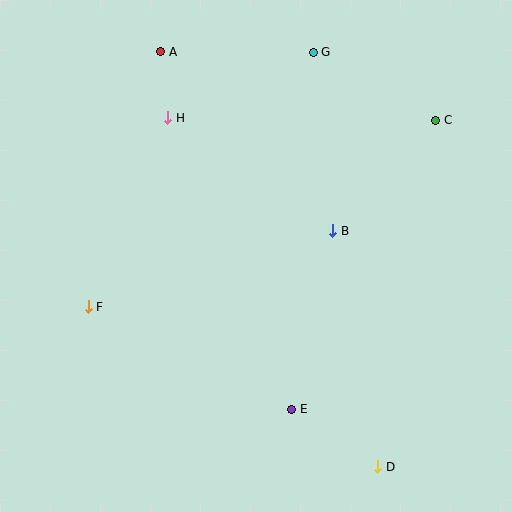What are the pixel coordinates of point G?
Point G is at (313, 52).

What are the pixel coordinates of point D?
Point D is at (378, 467).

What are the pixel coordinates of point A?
Point A is at (160, 52).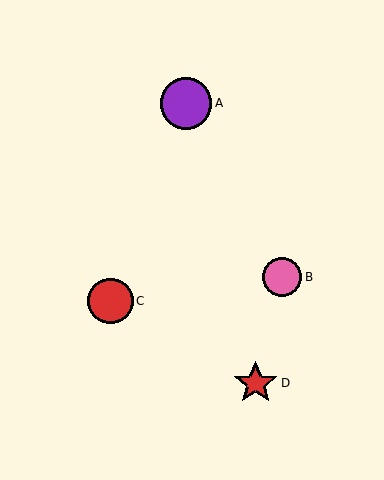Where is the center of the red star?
The center of the red star is at (256, 383).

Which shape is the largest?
The purple circle (labeled A) is the largest.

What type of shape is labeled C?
Shape C is a red circle.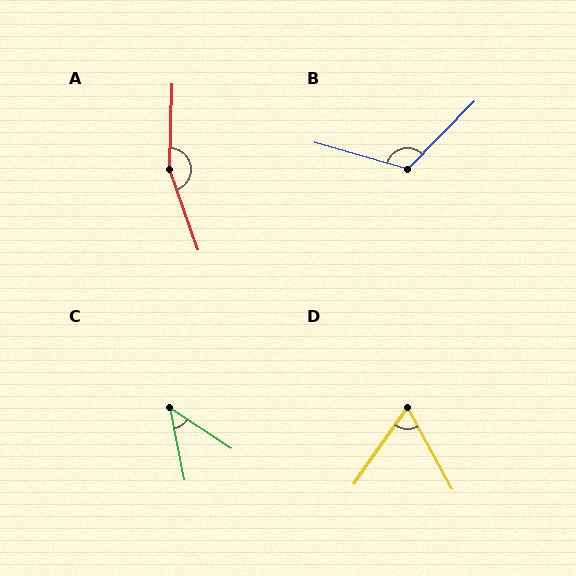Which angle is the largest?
A, at approximately 159 degrees.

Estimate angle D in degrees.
Approximately 64 degrees.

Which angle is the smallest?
C, at approximately 45 degrees.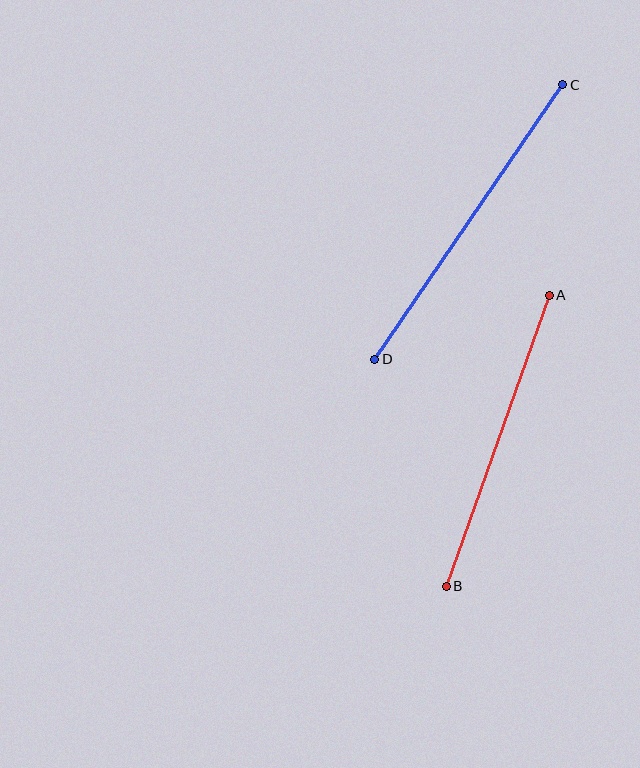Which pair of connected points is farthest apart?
Points C and D are farthest apart.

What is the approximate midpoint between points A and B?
The midpoint is at approximately (498, 441) pixels.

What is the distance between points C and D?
The distance is approximately 333 pixels.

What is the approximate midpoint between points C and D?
The midpoint is at approximately (469, 222) pixels.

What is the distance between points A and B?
The distance is approximately 309 pixels.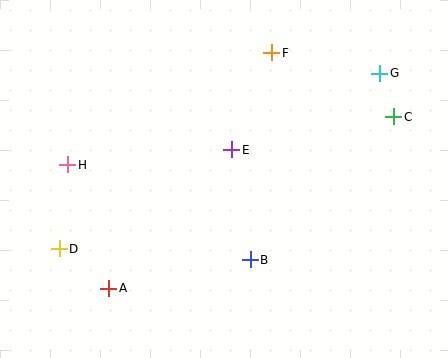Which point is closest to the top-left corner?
Point H is closest to the top-left corner.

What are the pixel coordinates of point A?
Point A is at (109, 288).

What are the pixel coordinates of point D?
Point D is at (59, 249).